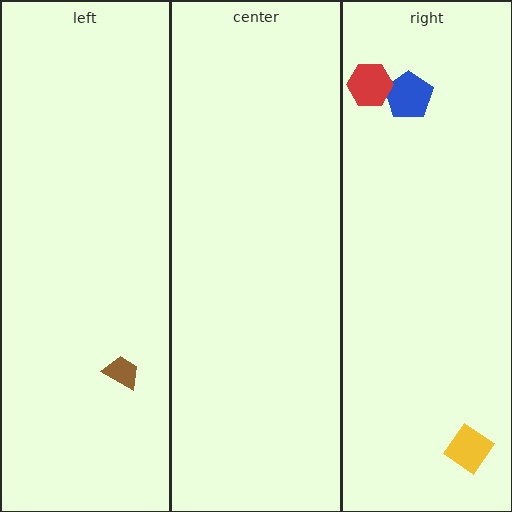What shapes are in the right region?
The yellow diamond, the blue pentagon, the red hexagon.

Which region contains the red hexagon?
The right region.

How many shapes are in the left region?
1.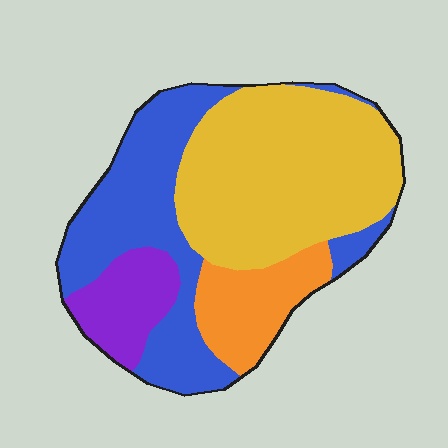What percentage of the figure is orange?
Orange takes up about one eighth (1/8) of the figure.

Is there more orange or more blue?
Blue.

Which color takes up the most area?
Yellow, at roughly 45%.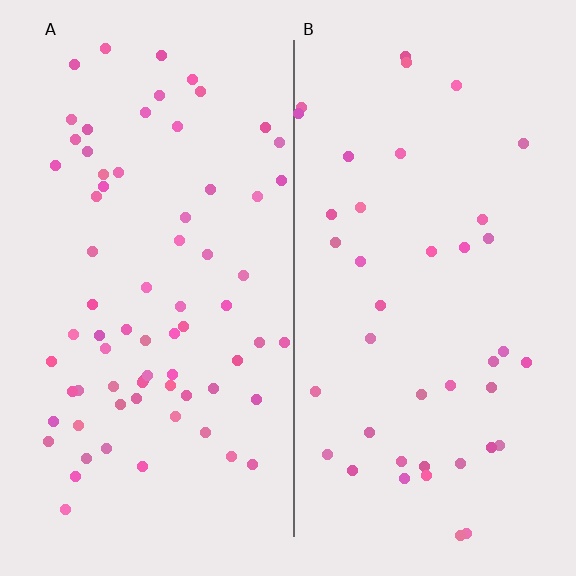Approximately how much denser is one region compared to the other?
Approximately 1.7× — region A over region B.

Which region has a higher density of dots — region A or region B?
A (the left).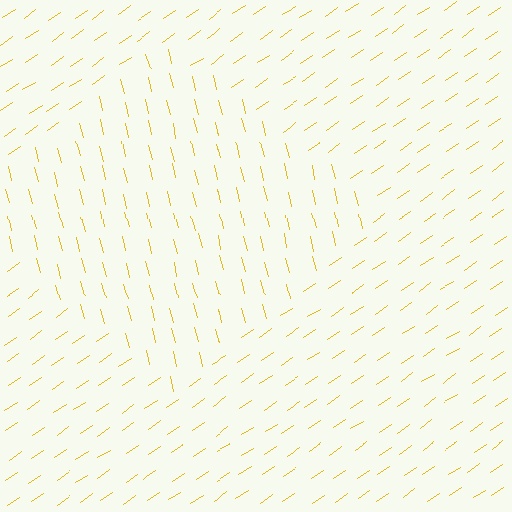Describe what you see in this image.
The image is filled with small yellow line segments. A diamond region in the image has lines oriented differently from the surrounding lines, creating a visible texture boundary.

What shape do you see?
I see a diamond.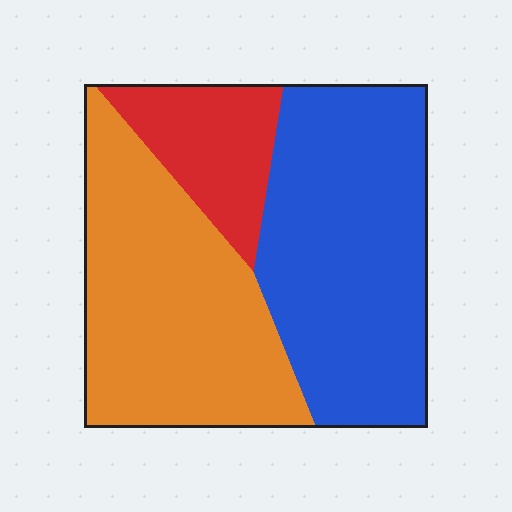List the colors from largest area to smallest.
From largest to smallest: blue, orange, red.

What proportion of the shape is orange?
Orange takes up about two fifths (2/5) of the shape.